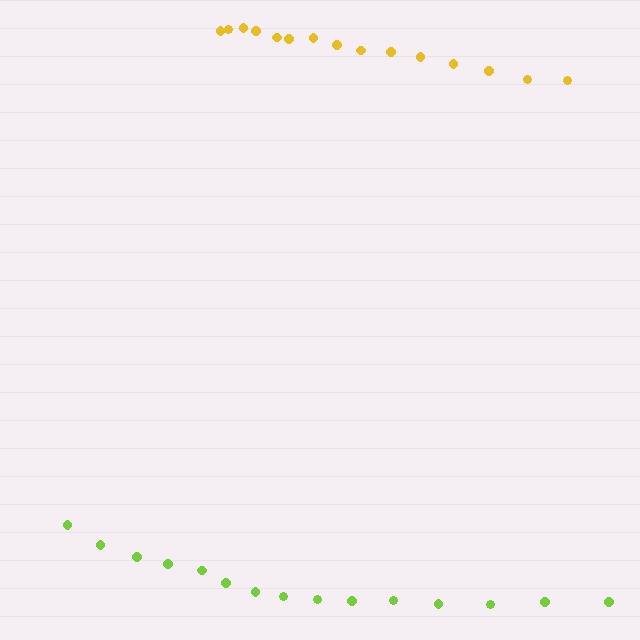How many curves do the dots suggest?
There are 2 distinct paths.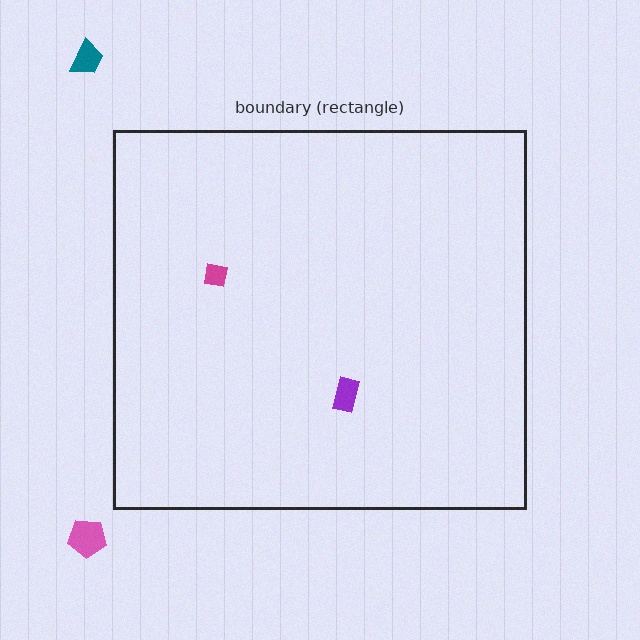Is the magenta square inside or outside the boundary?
Inside.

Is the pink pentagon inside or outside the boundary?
Outside.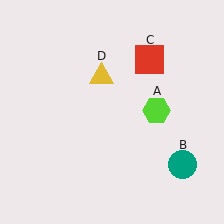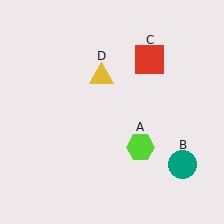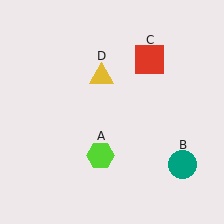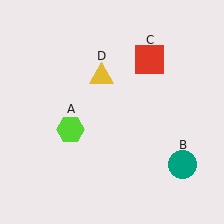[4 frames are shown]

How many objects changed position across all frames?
1 object changed position: lime hexagon (object A).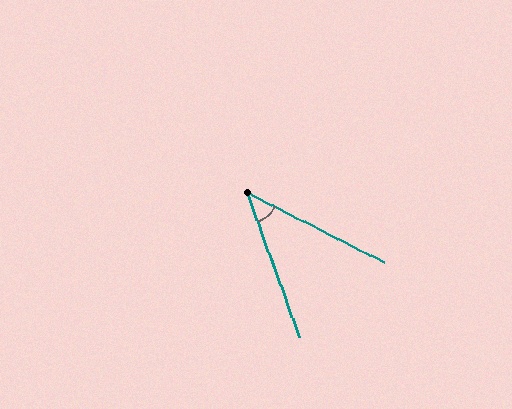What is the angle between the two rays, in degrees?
Approximately 43 degrees.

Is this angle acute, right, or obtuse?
It is acute.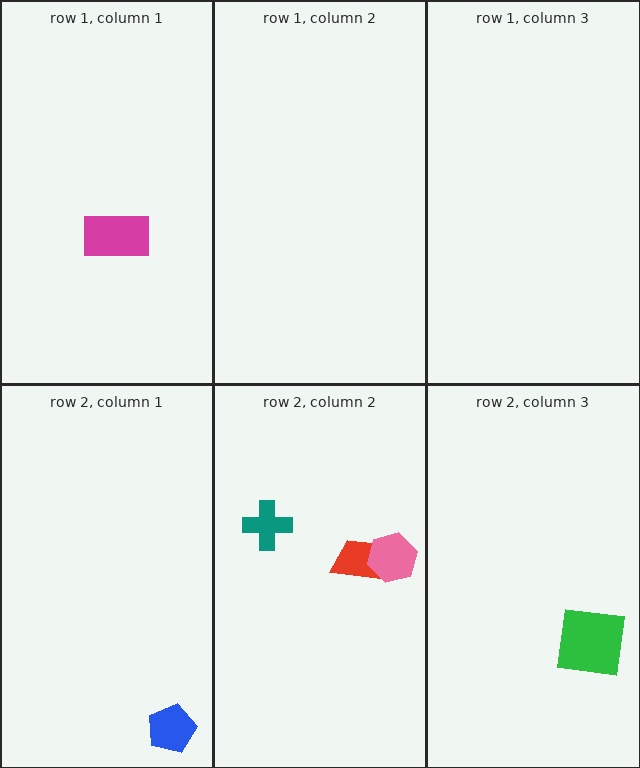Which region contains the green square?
The row 2, column 3 region.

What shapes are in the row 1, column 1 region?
The magenta rectangle.